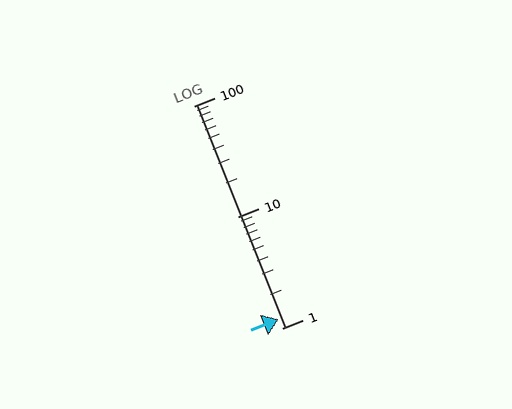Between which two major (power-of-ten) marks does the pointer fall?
The pointer is between 1 and 10.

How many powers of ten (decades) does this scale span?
The scale spans 2 decades, from 1 to 100.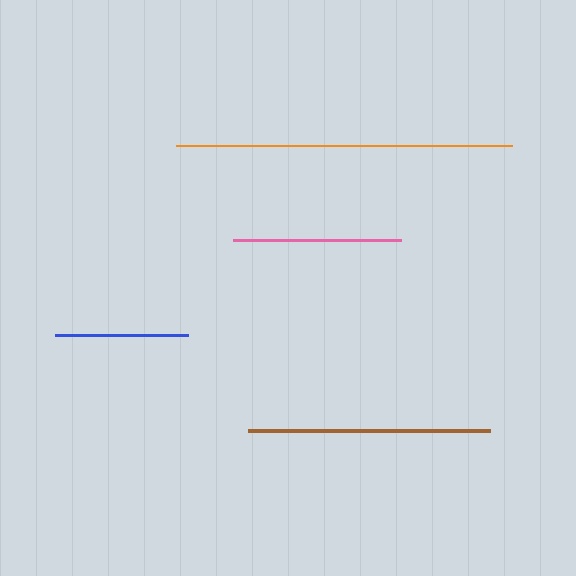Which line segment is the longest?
The orange line is the longest at approximately 336 pixels.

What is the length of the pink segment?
The pink segment is approximately 168 pixels long.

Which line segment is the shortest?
The blue line is the shortest at approximately 133 pixels.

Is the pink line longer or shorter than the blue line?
The pink line is longer than the blue line.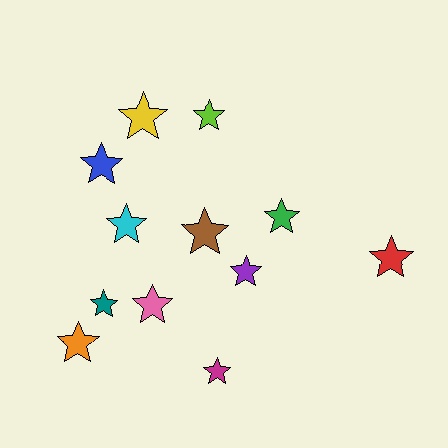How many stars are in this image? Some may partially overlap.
There are 12 stars.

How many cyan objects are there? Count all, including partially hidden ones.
There is 1 cyan object.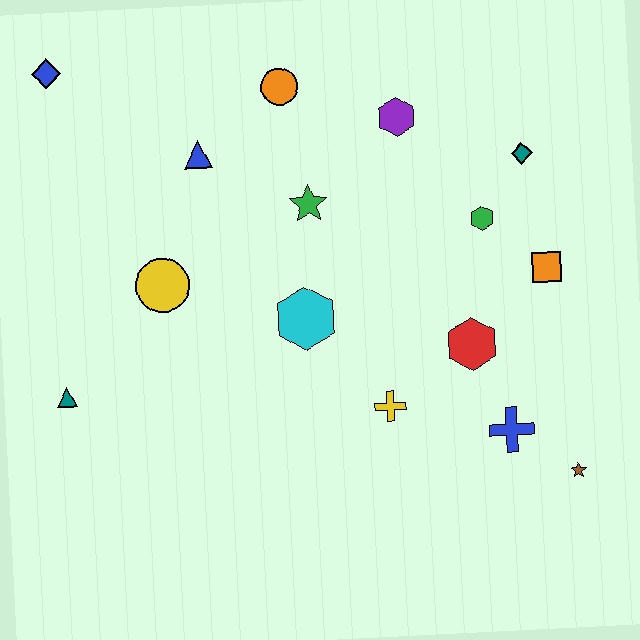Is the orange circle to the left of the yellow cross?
Yes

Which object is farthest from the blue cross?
The blue diamond is farthest from the blue cross.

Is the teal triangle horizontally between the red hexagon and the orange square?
No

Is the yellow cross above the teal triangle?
No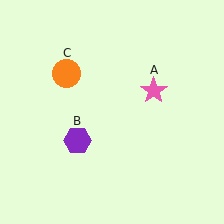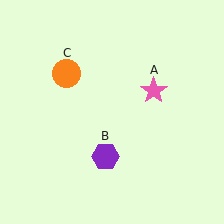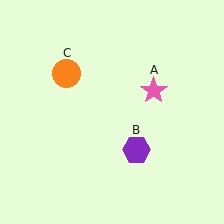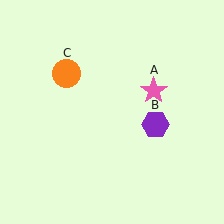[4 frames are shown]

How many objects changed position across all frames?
1 object changed position: purple hexagon (object B).